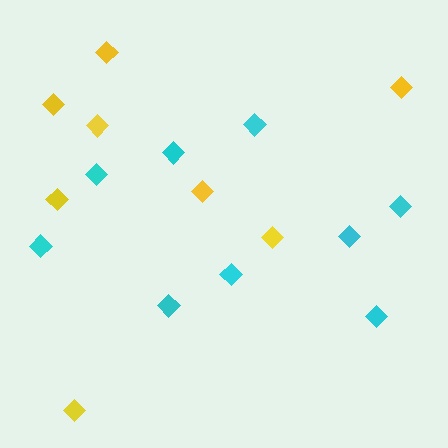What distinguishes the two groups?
There are 2 groups: one group of cyan diamonds (9) and one group of yellow diamonds (8).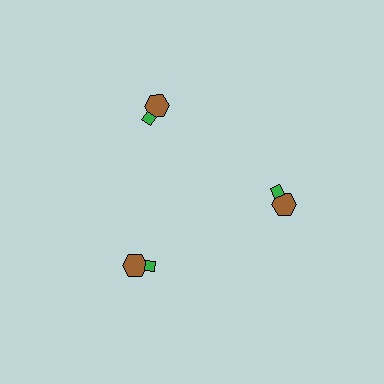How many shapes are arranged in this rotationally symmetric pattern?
There are 6 shapes, arranged in 3 groups of 2.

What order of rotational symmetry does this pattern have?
This pattern has 3-fold rotational symmetry.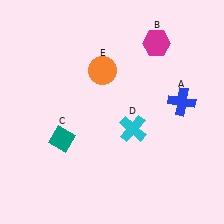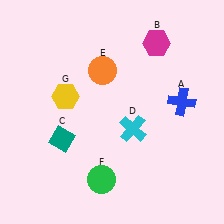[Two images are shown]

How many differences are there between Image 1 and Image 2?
There are 2 differences between the two images.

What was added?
A green circle (F), a yellow hexagon (G) were added in Image 2.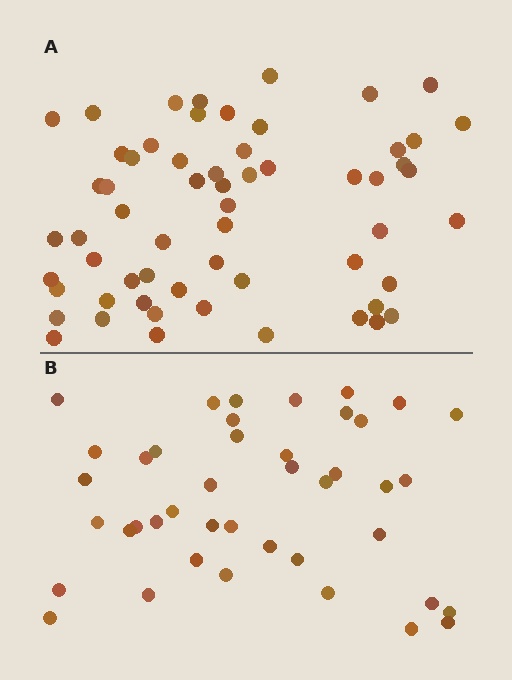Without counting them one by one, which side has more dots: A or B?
Region A (the top region) has more dots.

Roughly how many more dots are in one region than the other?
Region A has approximately 20 more dots than region B.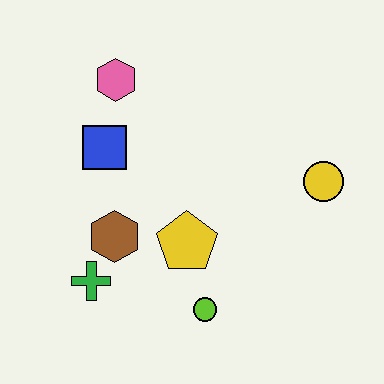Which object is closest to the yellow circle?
The yellow pentagon is closest to the yellow circle.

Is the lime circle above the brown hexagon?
No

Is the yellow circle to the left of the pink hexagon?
No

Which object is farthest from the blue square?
The yellow circle is farthest from the blue square.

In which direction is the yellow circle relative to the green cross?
The yellow circle is to the right of the green cross.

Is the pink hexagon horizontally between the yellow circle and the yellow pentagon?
No